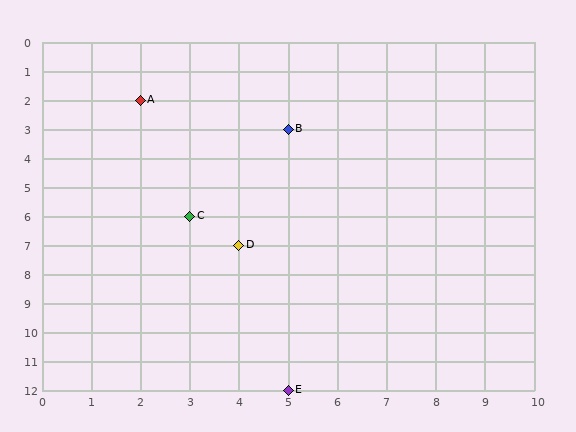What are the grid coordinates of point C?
Point C is at grid coordinates (3, 6).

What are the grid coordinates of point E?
Point E is at grid coordinates (5, 12).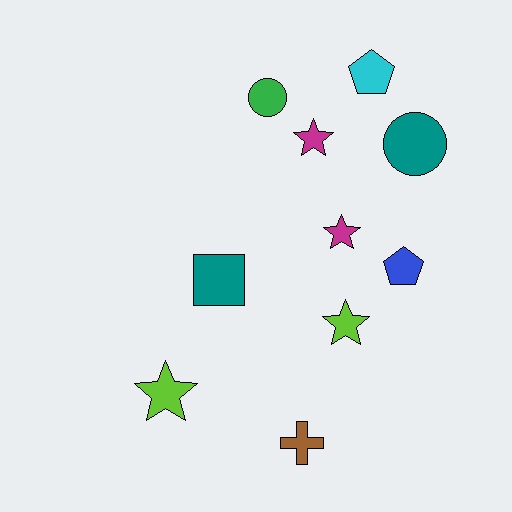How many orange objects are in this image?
There are no orange objects.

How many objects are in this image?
There are 10 objects.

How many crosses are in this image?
There is 1 cross.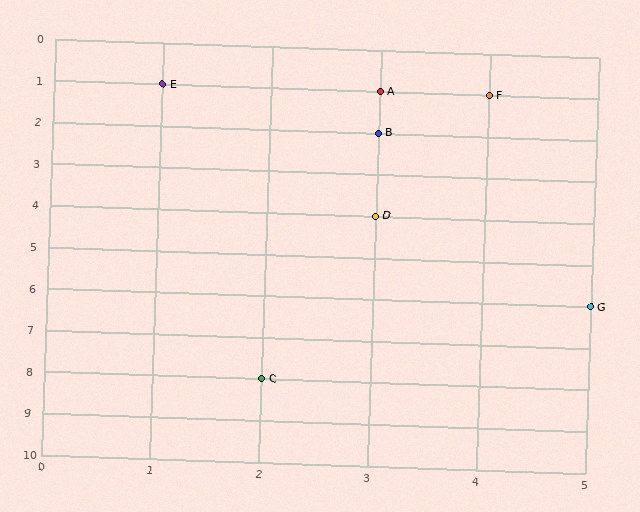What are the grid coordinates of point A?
Point A is at grid coordinates (3, 1).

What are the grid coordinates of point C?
Point C is at grid coordinates (2, 8).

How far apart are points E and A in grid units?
Points E and A are 2 columns apart.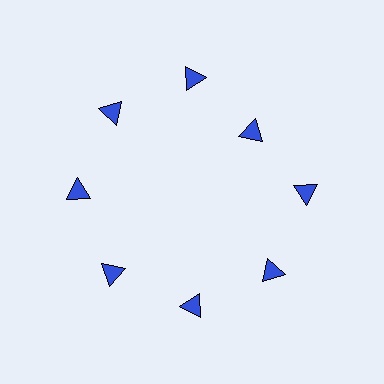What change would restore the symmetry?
The symmetry would be restored by moving it outward, back onto the ring so that all 8 triangles sit at equal angles and equal distance from the center.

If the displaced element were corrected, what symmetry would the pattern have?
It would have 8-fold rotational symmetry — the pattern would map onto itself every 45 degrees.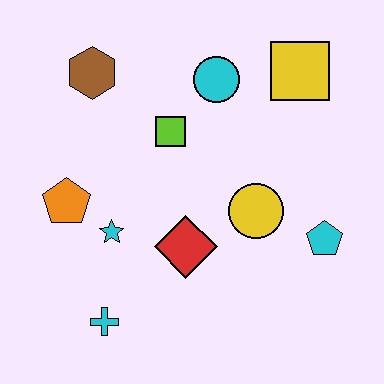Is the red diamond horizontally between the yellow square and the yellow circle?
No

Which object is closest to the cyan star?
The orange pentagon is closest to the cyan star.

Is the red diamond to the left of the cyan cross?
No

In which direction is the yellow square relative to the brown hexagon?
The yellow square is to the right of the brown hexagon.